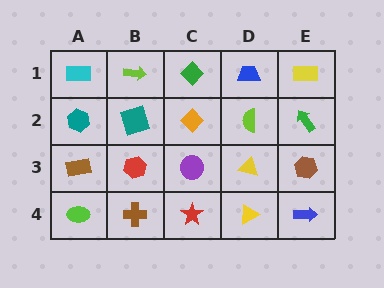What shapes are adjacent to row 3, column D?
A lime semicircle (row 2, column D), a yellow triangle (row 4, column D), a purple circle (row 3, column C), a brown hexagon (row 3, column E).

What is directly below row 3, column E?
A blue arrow.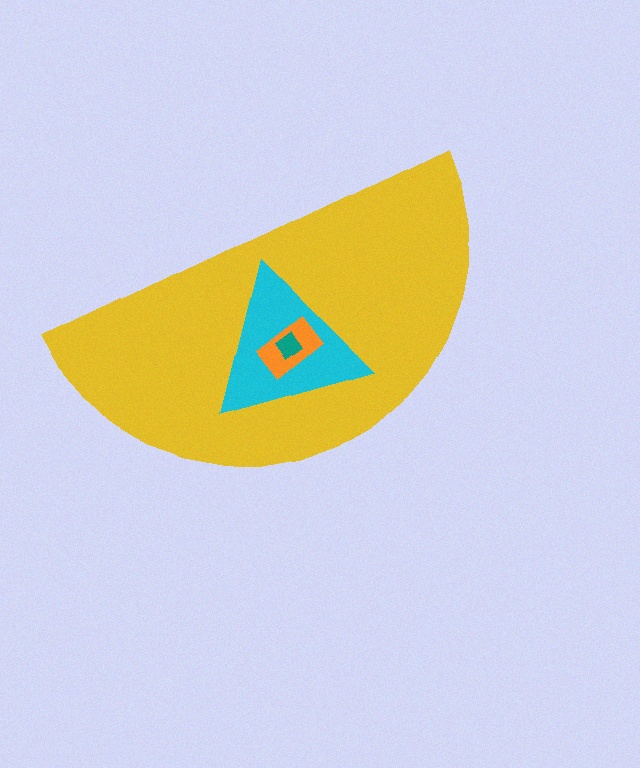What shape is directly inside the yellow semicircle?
The cyan triangle.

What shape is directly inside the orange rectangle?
The teal diamond.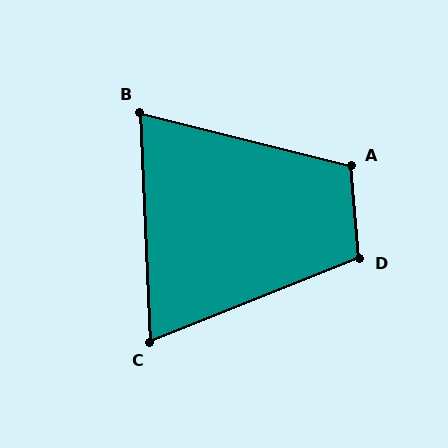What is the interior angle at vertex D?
Approximately 107 degrees (obtuse).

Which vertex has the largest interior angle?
A, at approximately 109 degrees.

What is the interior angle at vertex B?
Approximately 73 degrees (acute).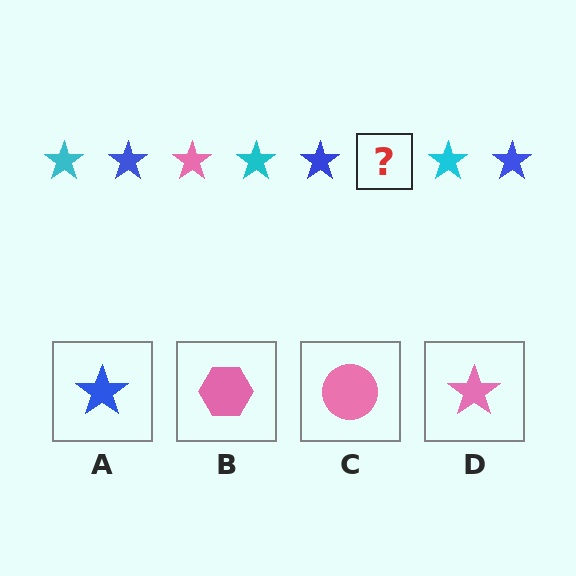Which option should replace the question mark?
Option D.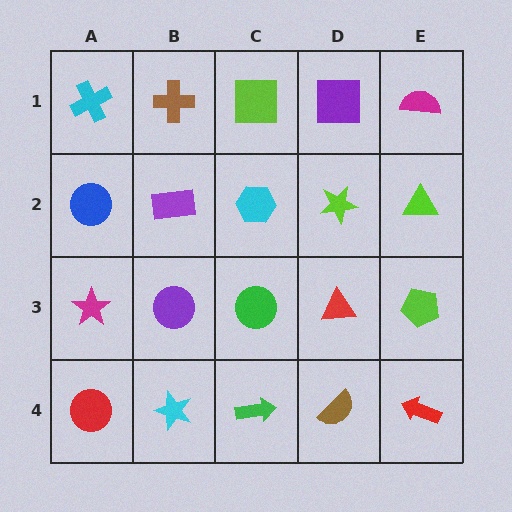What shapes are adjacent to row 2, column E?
A magenta semicircle (row 1, column E), a lime pentagon (row 3, column E), a lime star (row 2, column D).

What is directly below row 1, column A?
A blue circle.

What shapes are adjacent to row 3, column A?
A blue circle (row 2, column A), a red circle (row 4, column A), a purple circle (row 3, column B).